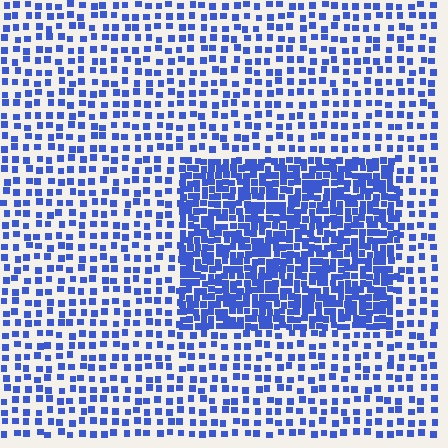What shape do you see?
I see a rectangle.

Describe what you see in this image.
The image contains small blue elements arranged at two different densities. A rectangle-shaped region is visible where the elements are more densely packed than the surrounding area.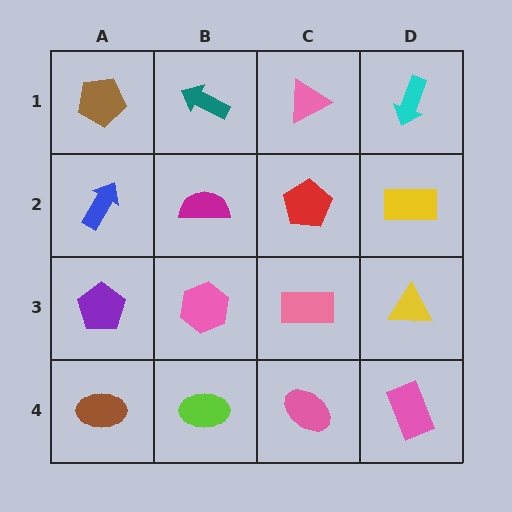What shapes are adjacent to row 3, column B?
A magenta semicircle (row 2, column B), a lime ellipse (row 4, column B), a purple pentagon (row 3, column A), a pink rectangle (row 3, column C).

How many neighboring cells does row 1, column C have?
3.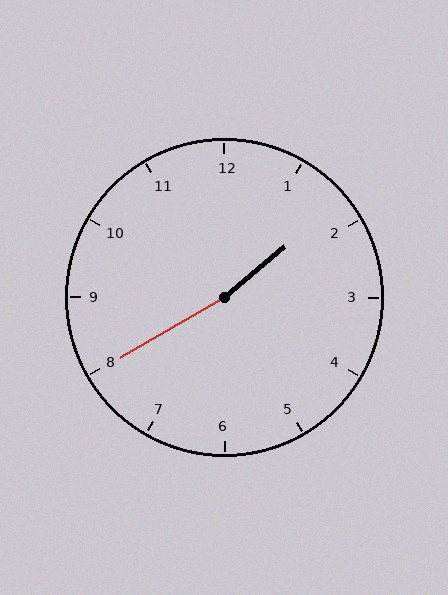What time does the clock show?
1:40.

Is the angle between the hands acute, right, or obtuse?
It is obtuse.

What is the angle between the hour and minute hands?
Approximately 170 degrees.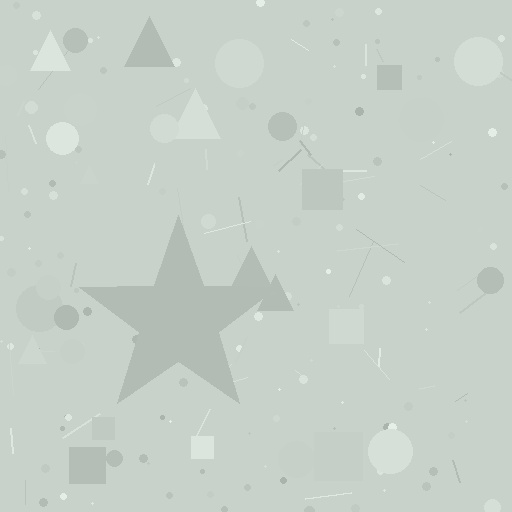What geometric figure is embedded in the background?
A star is embedded in the background.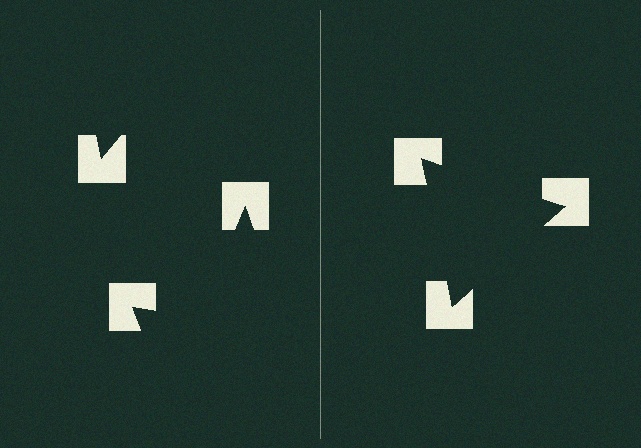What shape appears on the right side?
An illusory triangle.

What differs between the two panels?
The notched squares are positioned identically on both sides; only the wedge orientations differ. On the right they align to a triangle; on the left they are misaligned.